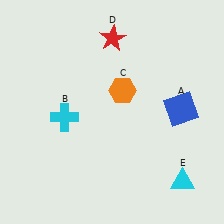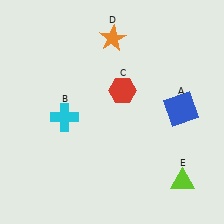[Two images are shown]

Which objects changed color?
C changed from orange to red. D changed from red to orange. E changed from cyan to lime.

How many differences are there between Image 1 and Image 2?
There are 3 differences between the two images.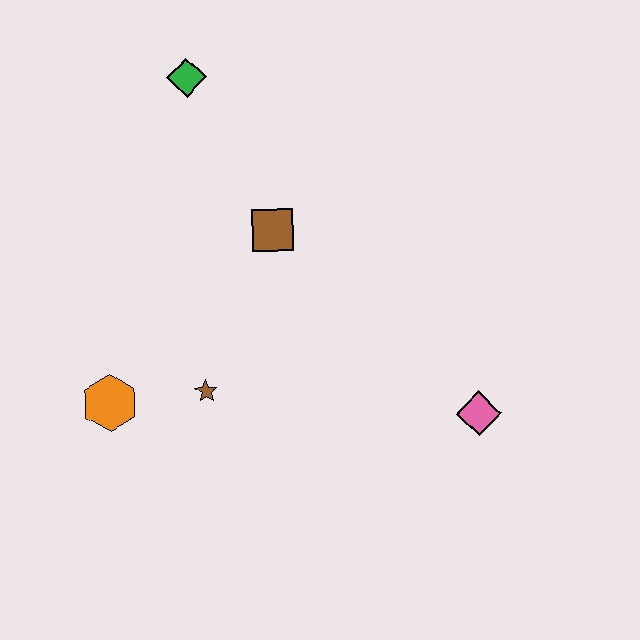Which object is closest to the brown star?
The orange hexagon is closest to the brown star.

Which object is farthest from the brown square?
The pink diamond is farthest from the brown square.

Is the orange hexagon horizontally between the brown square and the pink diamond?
No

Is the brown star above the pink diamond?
Yes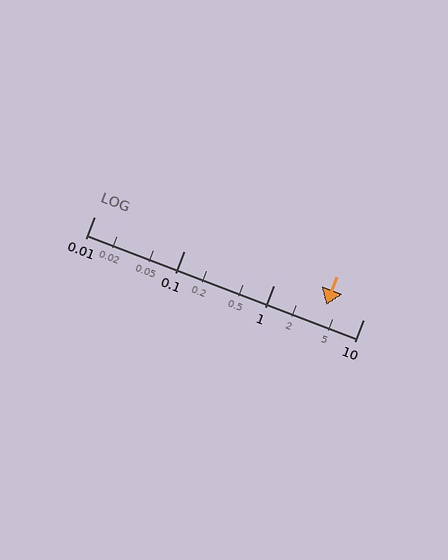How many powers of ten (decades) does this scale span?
The scale spans 3 decades, from 0.01 to 10.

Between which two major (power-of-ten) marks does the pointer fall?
The pointer is between 1 and 10.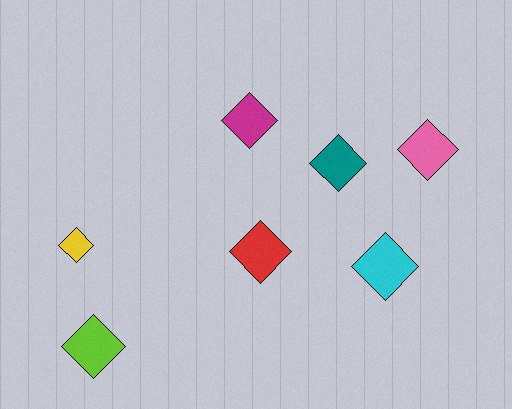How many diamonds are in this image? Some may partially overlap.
There are 7 diamonds.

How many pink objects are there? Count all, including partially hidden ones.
There is 1 pink object.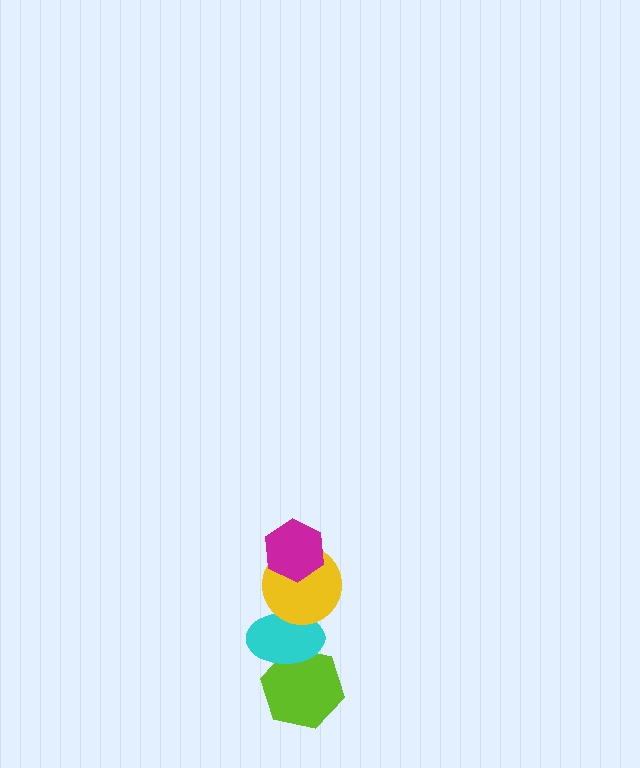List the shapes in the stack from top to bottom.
From top to bottom: the magenta hexagon, the yellow circle, the cyan ellipse, the lime hexagon.